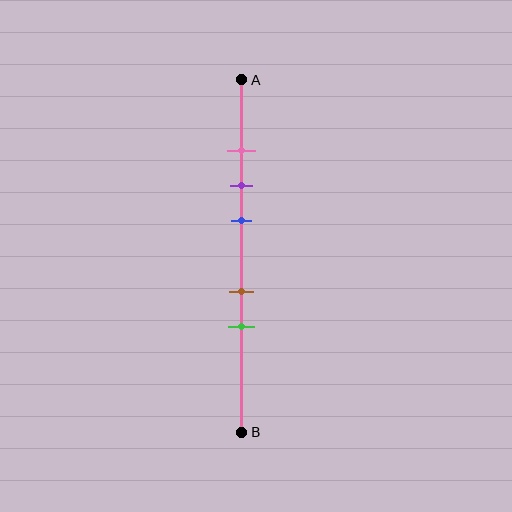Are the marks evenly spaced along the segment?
No, the marks are not evenly spaced.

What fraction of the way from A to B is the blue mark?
The blue mark is approximately 40% (0.4) of the way from A to B.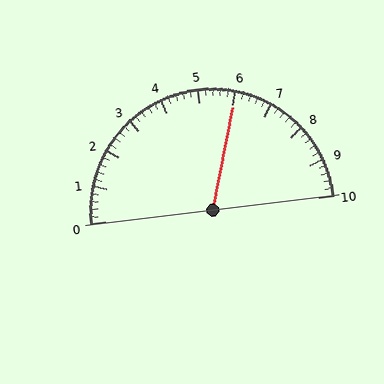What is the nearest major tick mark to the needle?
The nearest major tick mark is 6.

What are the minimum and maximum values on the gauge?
The gauge ranges from 0 to 10.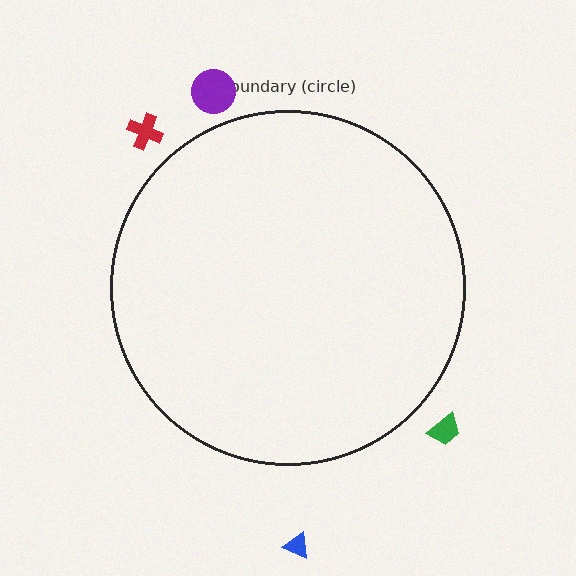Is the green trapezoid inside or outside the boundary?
Outside.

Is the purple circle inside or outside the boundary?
Outside.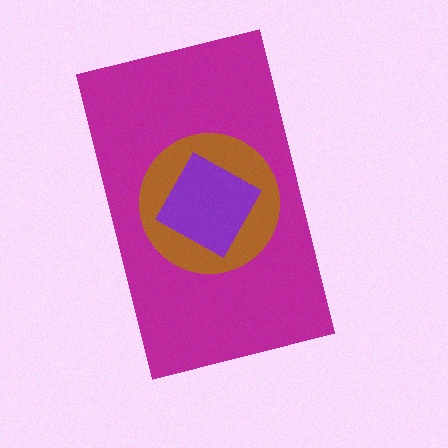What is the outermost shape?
The magenta rectangle.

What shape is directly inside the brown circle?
The purple square.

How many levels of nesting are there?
3.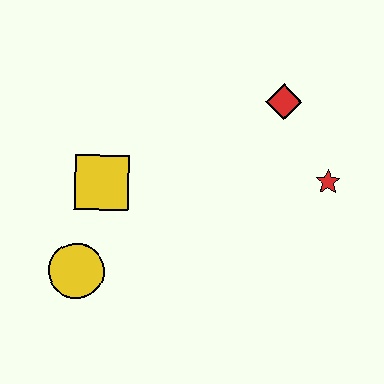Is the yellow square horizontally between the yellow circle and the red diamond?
Yes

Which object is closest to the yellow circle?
The yellow square is closest to the yellow circle.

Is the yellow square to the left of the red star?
Yes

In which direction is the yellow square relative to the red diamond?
The yellow square is to the left of the red diamond.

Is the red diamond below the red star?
No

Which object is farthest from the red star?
The yellow circle is farthest from the red star.